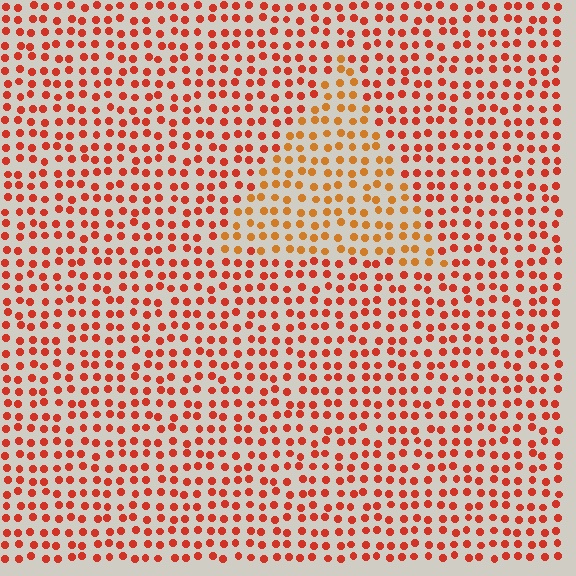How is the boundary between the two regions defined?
The boundary is defined purely by a slight shift in hue (about 25 degrees). Spacing, size, and orientation are identical on both sides.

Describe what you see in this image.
The image is filled with small red elements in a uniform arrangement. A triangle-shaped region is visible where the elements are tinted to a slightly different hue, forming a subtle color boundary.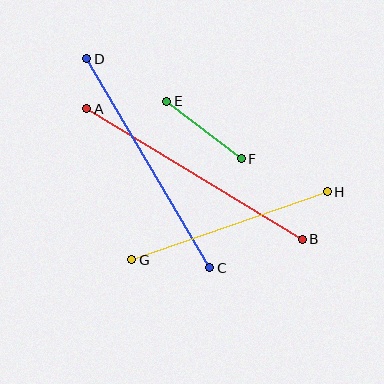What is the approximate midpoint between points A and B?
The midpoint is at approximately (195, 174) pixels.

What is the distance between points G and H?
The distance is approximately 207 pixels.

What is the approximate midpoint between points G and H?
The midpoint is at approximately (229, 226) pixels.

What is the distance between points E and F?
The distance is approximately 94 pixels.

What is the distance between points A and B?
The distance is approximately 252 pixels.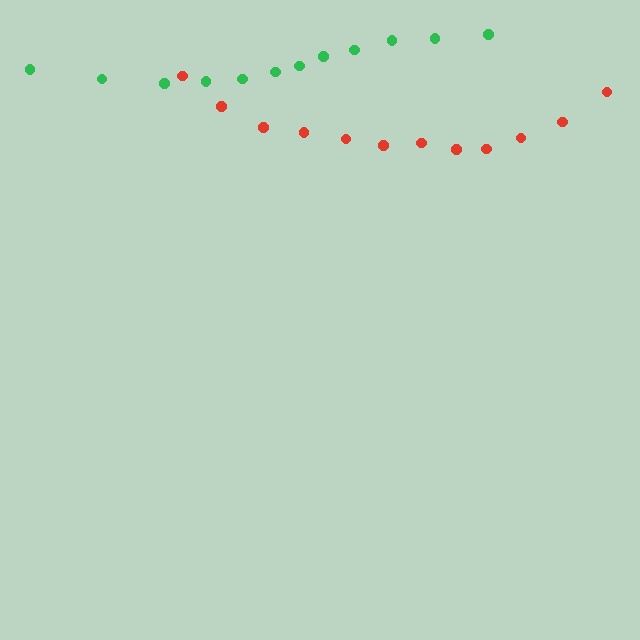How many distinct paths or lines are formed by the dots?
There are 2 distinct paths.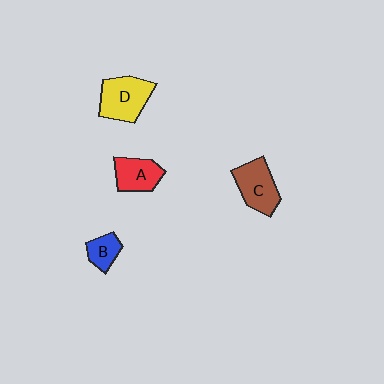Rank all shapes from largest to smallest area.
From largest to smallest: D (yellow), C (brown), A (red), B (blue).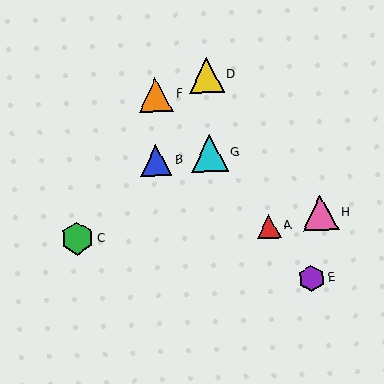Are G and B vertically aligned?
No, G is at x≈209 and B is at x≈156.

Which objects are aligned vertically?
Objects D, G are aligned vertically.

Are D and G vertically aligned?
Yes, both are at x≈206.